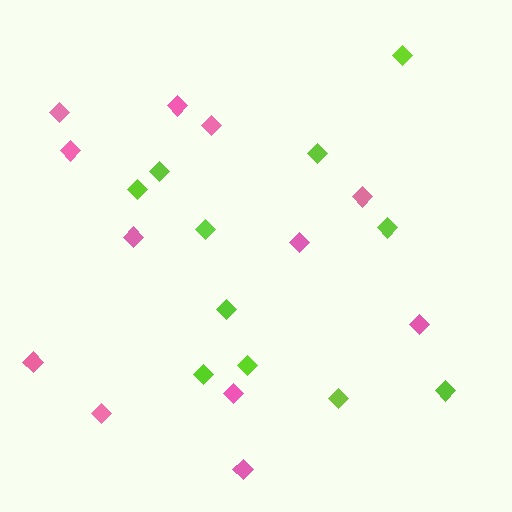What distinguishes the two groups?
There are 2 groups: one group of pink diamonds (12) and one group of lime diamonds (11).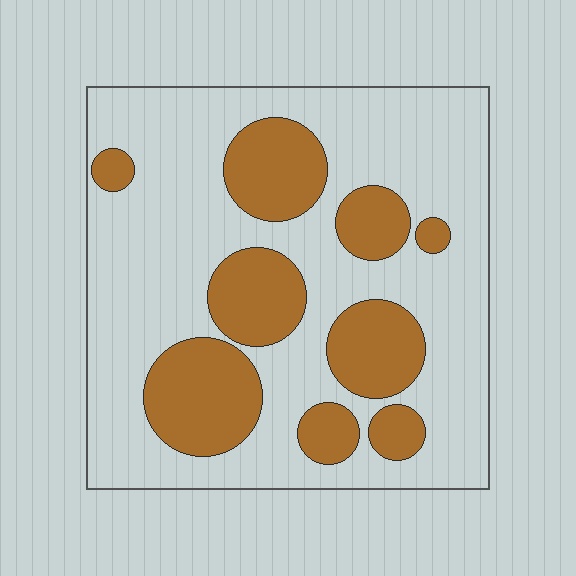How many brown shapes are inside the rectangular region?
9.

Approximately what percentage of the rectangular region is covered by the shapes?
Approximately 30%.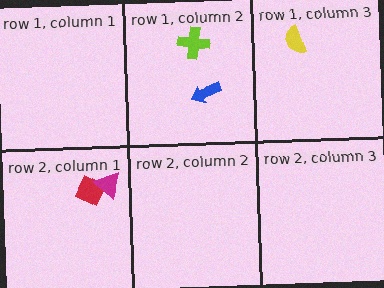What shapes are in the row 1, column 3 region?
The yellow semicircle.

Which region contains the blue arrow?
The row 1, column 2 region.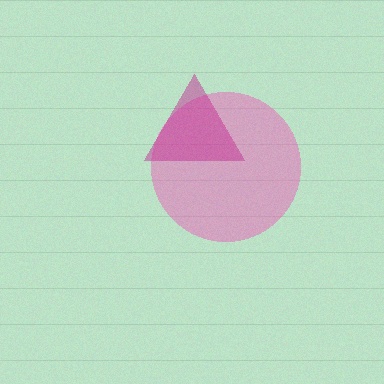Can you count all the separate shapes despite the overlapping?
Yes, there are 2 separate shapes.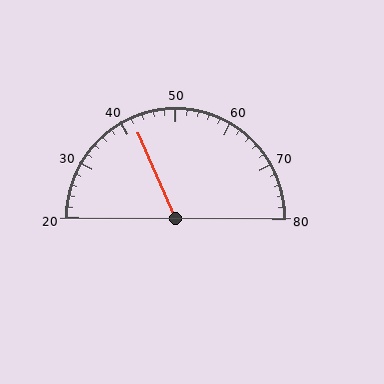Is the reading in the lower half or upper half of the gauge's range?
The reading is in the lower half of the range (20 to 80).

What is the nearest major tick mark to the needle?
The nearest major tick mark is 40.